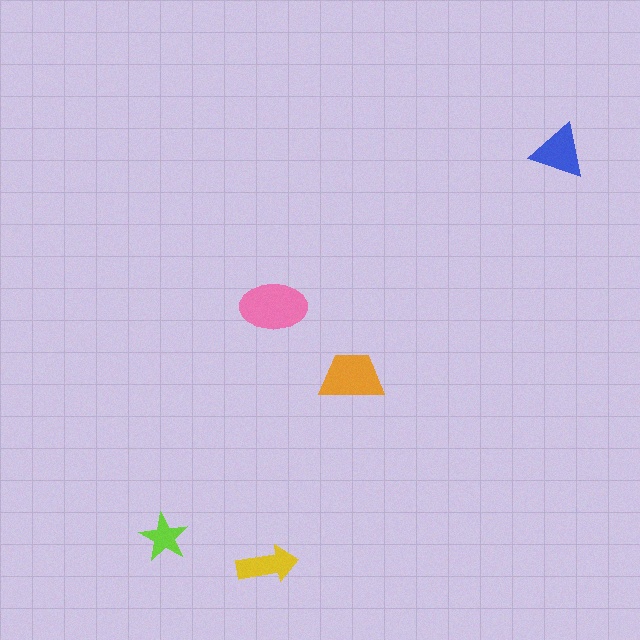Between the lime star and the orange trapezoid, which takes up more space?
The orange trapezoid.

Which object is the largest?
The pink ellipse.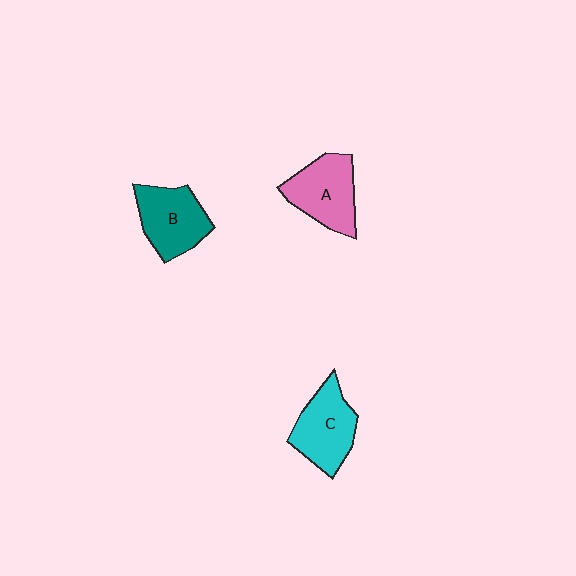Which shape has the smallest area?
Shape B (teal).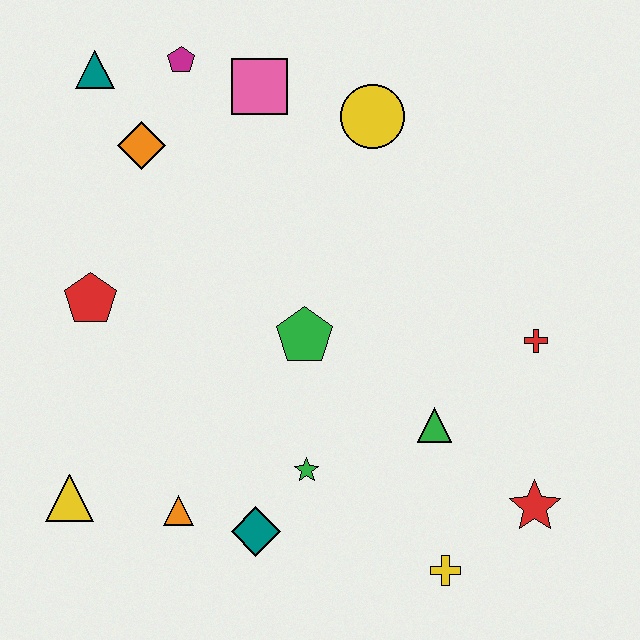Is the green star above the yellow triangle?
Yes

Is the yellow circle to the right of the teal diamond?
Yes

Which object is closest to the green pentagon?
The green star is closest to the green pentagon.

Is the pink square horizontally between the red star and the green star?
No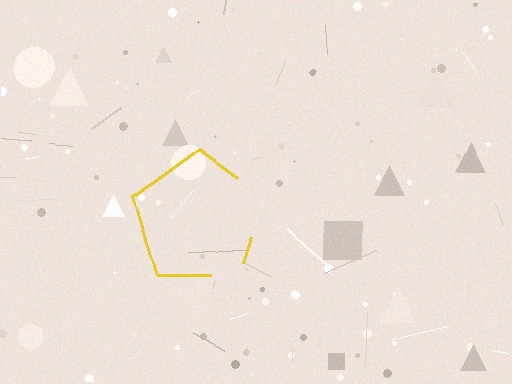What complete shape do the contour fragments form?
The contour fragments form a pentagon.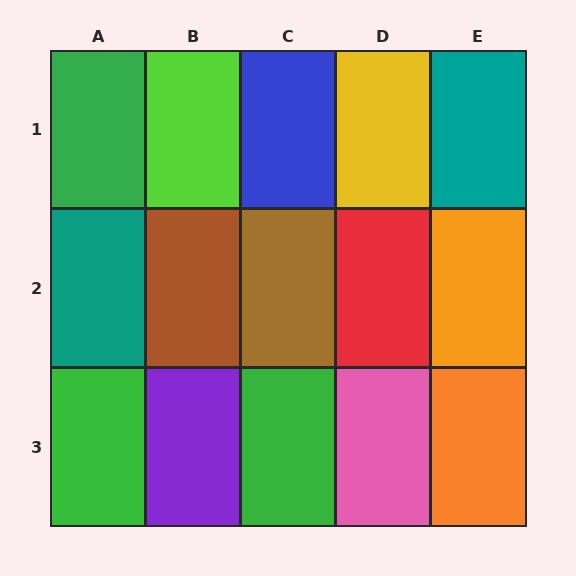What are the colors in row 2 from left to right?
Teal, brown, brown, red, orange.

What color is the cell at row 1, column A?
Green.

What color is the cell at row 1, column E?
Teal.